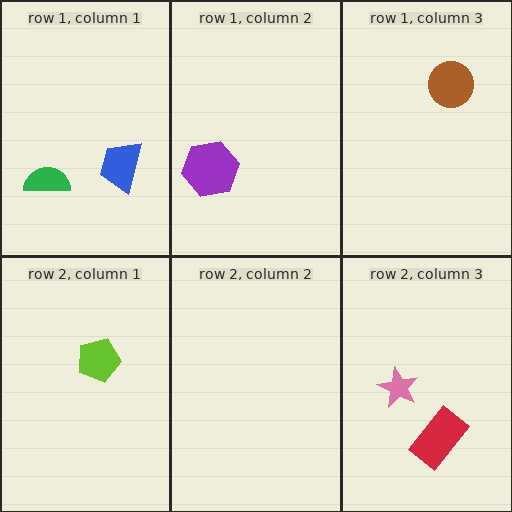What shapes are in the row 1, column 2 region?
The purple hexagon.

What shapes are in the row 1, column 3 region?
The brown circle.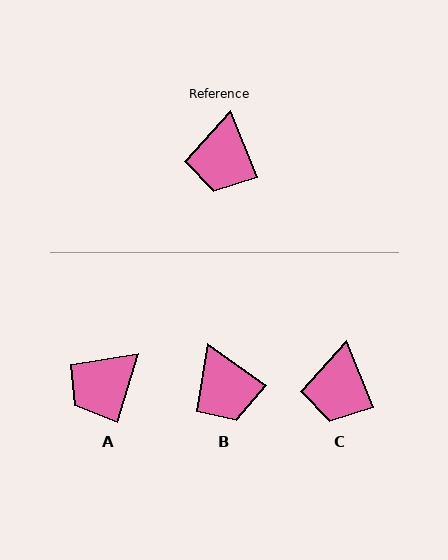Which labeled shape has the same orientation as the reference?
C.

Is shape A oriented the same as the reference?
No, it is off by about 39 degrees.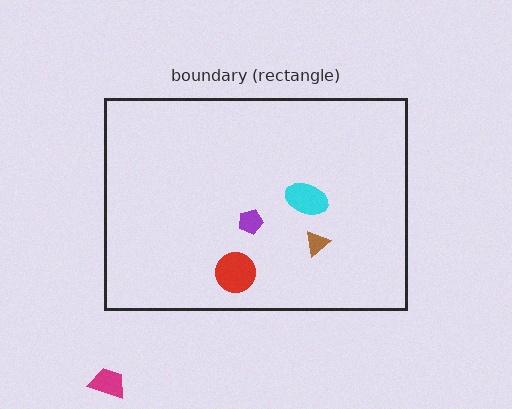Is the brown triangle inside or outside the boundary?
Inside.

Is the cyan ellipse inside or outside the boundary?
Inside.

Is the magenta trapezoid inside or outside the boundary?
Outside.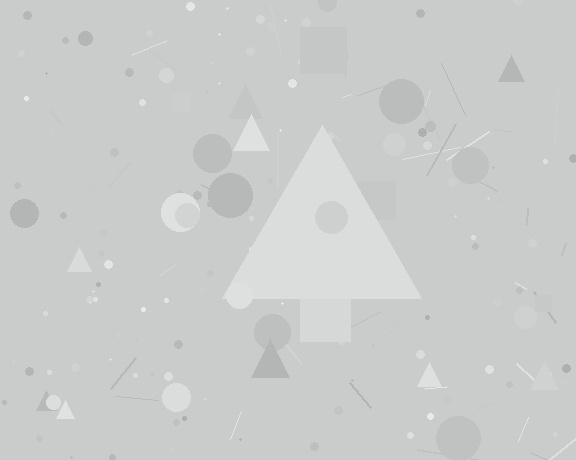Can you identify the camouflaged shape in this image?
The camouflaged shape is a triangle.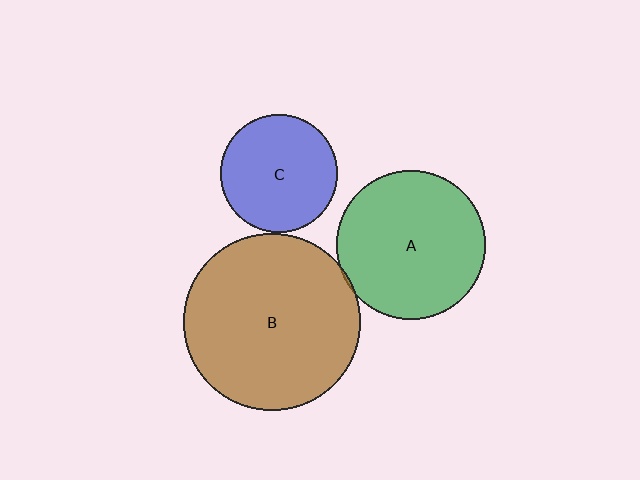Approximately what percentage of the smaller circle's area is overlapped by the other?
Approximately 5%.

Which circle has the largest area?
Circle B (brown).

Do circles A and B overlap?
Yes.